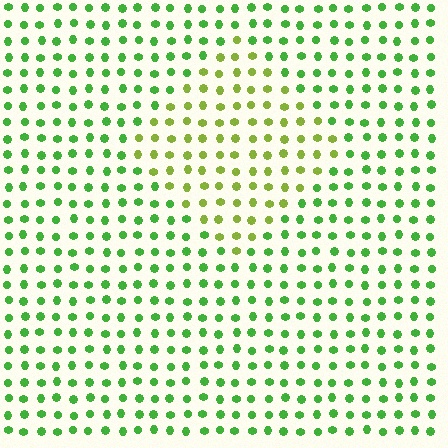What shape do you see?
I see a diamond.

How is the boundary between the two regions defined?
The boundary is defined purely by a slight shift in hue (about 35 degrees). Spacing, size, and orientation are identical on both sides.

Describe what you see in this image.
The image is filled with small green elements in a uniform arrangement. A diamond-shaped region is visible where the elements are tinted to a slightly different hue, forming a subtle color boundary.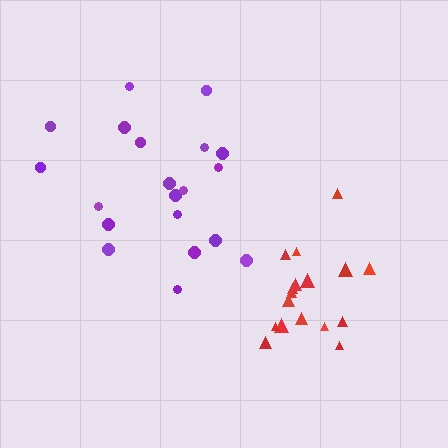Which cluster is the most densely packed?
Red.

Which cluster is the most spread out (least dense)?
Purple.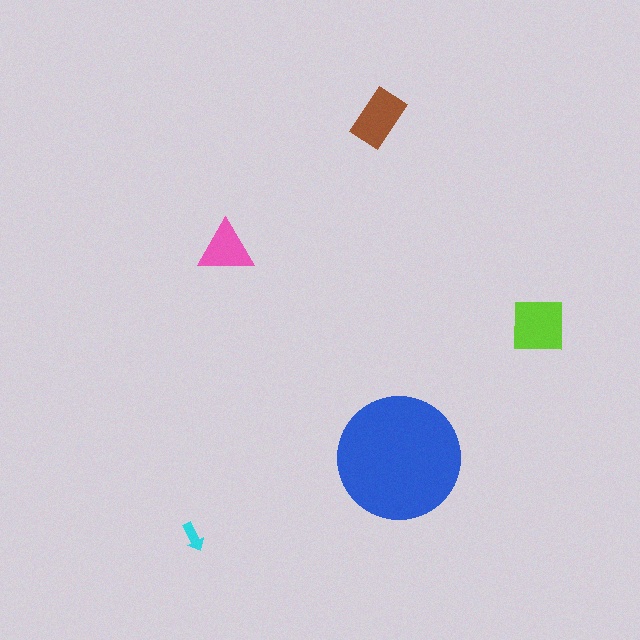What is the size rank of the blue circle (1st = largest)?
1st.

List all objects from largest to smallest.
The blue circle, the lime square, the brown rectangle, the pink triangle, the cyan arrow.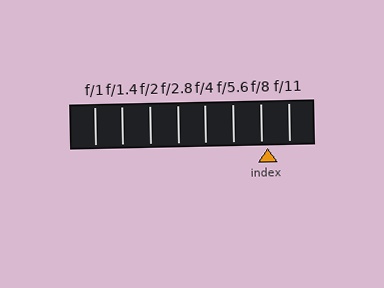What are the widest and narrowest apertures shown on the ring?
The widest aperture shown is f/1 and the narrowest is f/11.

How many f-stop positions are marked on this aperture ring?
There are 8 f-stop positions marked.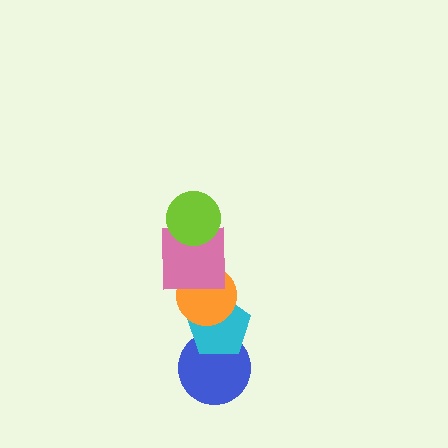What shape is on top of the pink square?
The lime circle is on top of the pink square.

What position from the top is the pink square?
The pink square is 2nd from the top.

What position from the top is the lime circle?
The lime circle is 1st from the top.